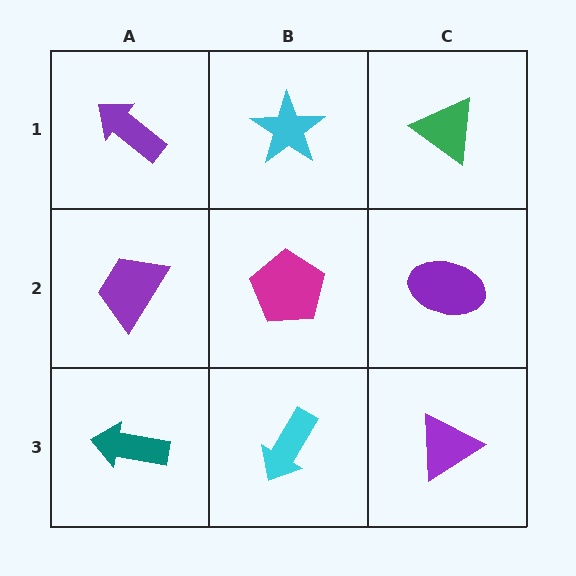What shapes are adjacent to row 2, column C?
A green triangle (row 1, column C), a purple triangle (row 3, column C), a magenta pentagon (row 2, column B).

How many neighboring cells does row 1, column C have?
2.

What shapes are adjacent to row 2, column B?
A cyan star (row 1, column B), a cyan arrow (row 3, column B), a purple trapezoid (row 2, column A), a purple ellipse (row 2, column C).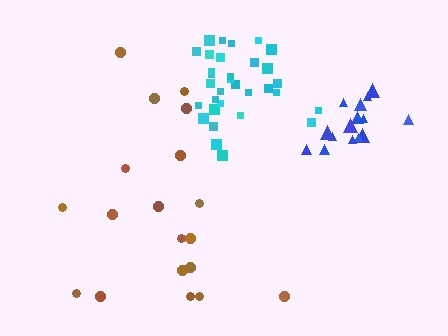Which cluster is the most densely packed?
Blue.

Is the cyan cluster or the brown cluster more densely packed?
Cyan.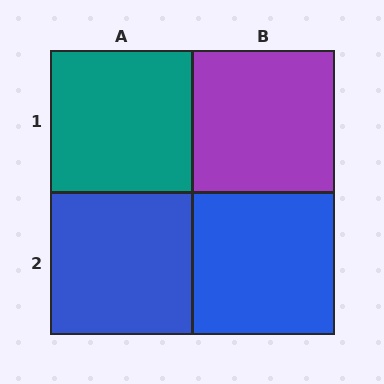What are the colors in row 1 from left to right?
Teal, purple.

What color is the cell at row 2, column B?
Blue.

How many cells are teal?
1 cell is teal.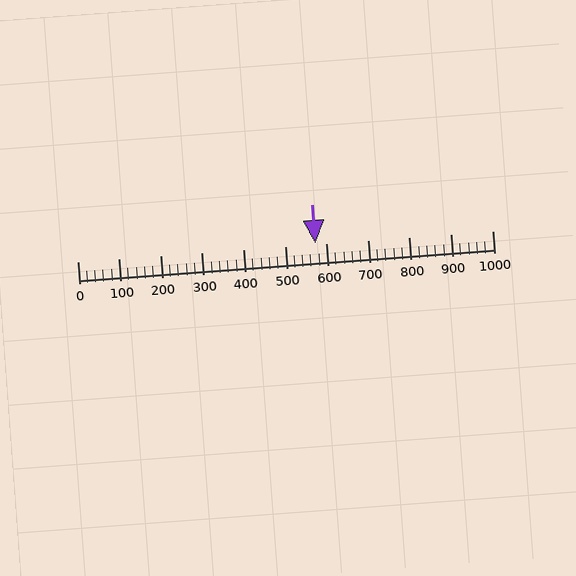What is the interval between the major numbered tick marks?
The major tick marks are spaced 100 units apart.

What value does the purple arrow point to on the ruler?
The purple arrow points to approximately 573.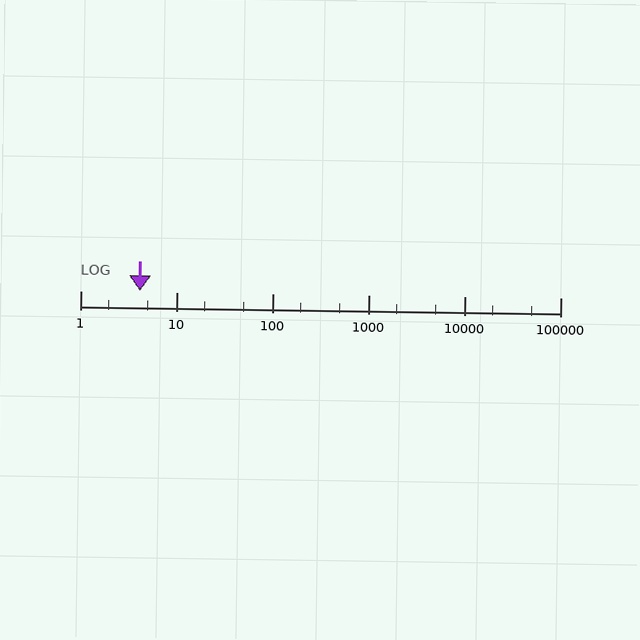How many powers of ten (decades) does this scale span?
The scale spans 5 decades, from 1 to 100000.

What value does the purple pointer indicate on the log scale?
The pointer indicates approximately 4.2.